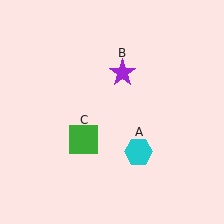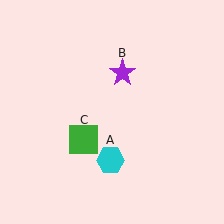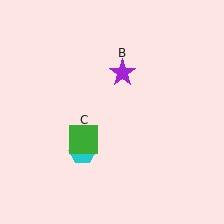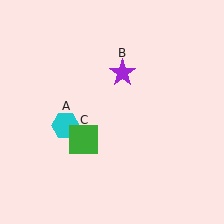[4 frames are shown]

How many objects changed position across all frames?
1 object changed position: cyan hexagon (object A).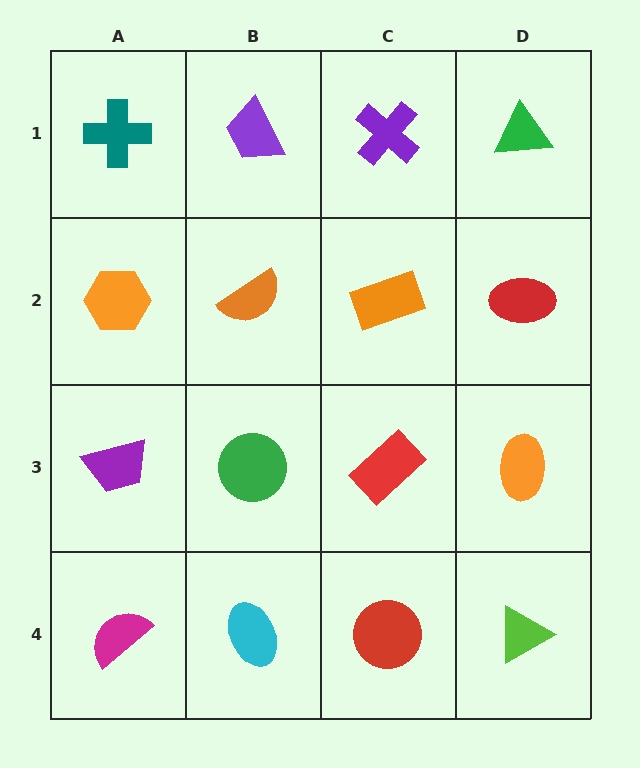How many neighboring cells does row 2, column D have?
3.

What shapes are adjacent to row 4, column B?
A green circle (row 3, column B), a magenta semicircle (row 4, column A), a red circle (row 4, column C).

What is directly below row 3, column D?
A lime triangle.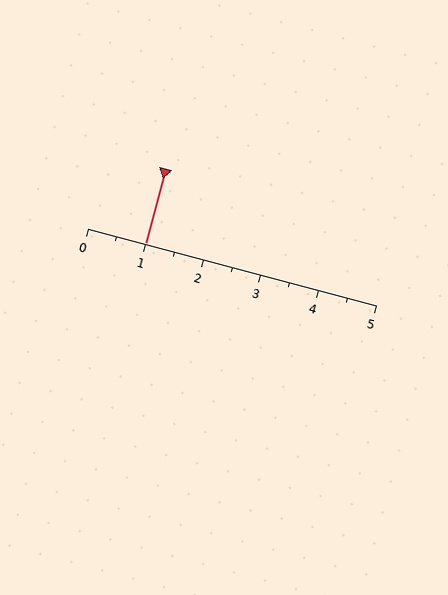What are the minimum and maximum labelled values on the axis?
The axis runs from 0 to 5.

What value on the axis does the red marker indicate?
The marker indicates approximately 1.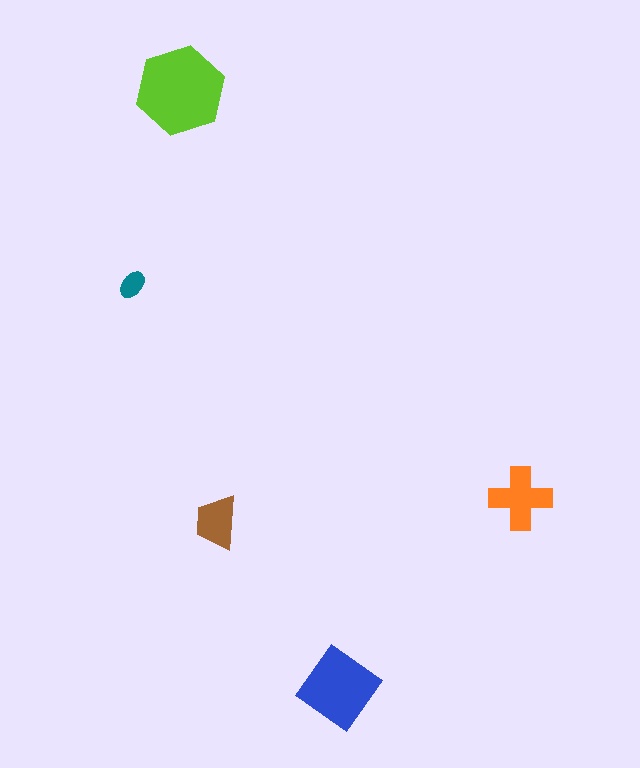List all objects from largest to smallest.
The lime hexagon, the blue diamond, the orange cross, the brown trapezoid, the teal ellipse.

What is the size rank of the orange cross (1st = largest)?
3rd.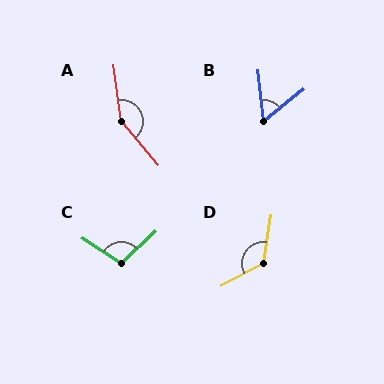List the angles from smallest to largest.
B (58°), C (105°), D (127°), A (148°).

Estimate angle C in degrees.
Approximately 105 degrees.